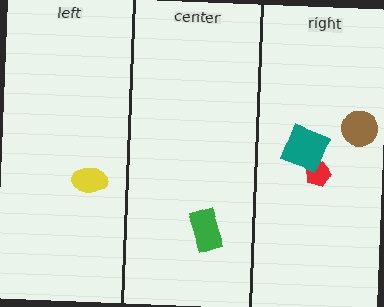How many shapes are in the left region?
1.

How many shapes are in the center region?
1.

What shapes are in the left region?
The yellow ellipse.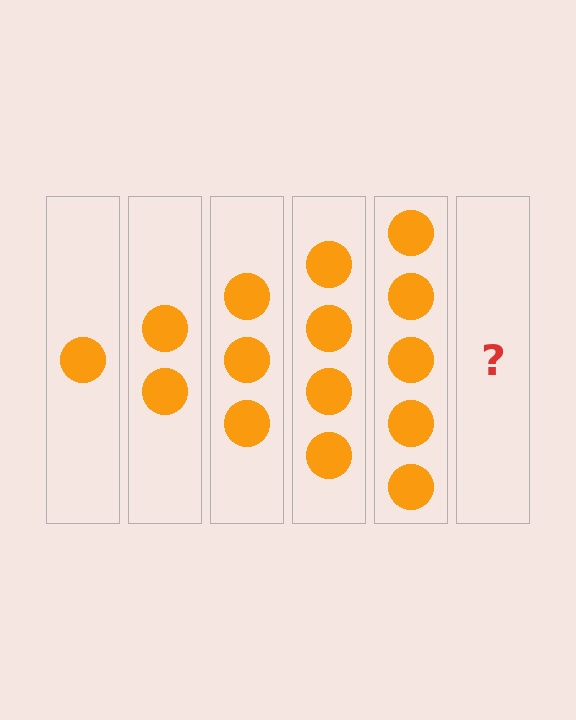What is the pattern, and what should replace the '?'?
The pattern is that each step adds one more circle. The '?' should be 6 circles.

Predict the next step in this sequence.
The next step is 6 circles.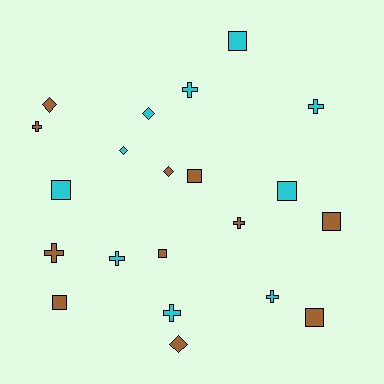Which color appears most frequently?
Brown, with 11 objects.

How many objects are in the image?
There are 21 objects.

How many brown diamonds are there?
There are 3 brown diamonds.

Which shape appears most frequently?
Square, with 8 objects.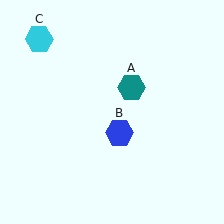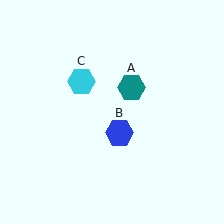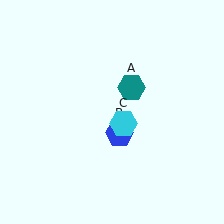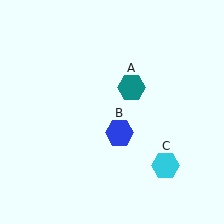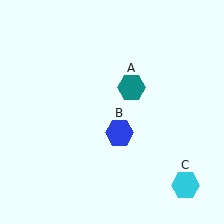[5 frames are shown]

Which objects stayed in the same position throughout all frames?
Teal hexagon (object A) and blue hexagon (object B) remained stationary.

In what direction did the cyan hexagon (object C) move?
The cyan hexagon (object C) moved down and to the right.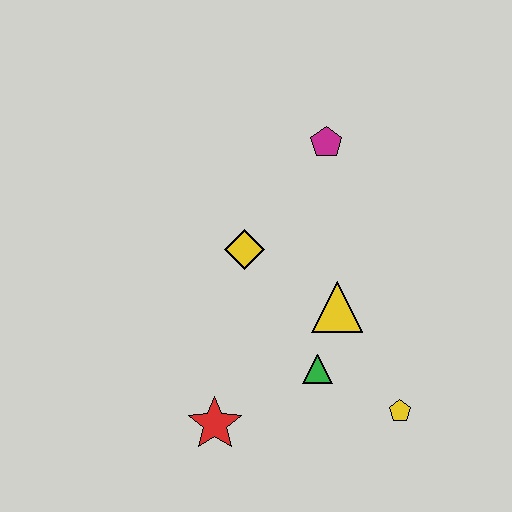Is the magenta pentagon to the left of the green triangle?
No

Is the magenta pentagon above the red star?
Yes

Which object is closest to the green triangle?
The yellow triangle is closest to the green triangle.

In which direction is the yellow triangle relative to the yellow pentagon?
The yellow triangle is above the yellow pentagon.